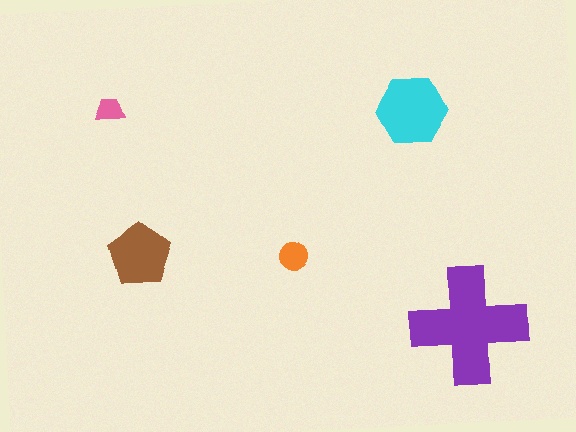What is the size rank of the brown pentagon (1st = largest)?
3rd.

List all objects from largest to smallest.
The purple cross, the cyan hexagon, the brown pentagon, the orange circle, the pink trapezoid.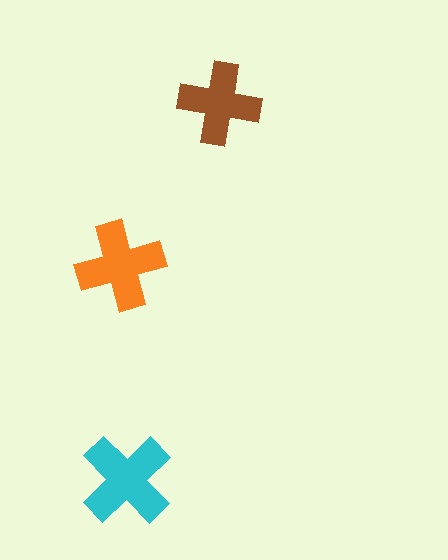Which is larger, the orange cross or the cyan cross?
The cyan one.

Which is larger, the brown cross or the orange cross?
The orange one.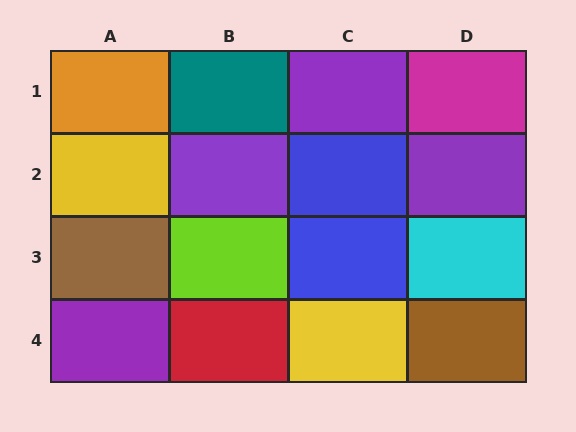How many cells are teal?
1 cell is teal.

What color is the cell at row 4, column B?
Red.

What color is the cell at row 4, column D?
Brown.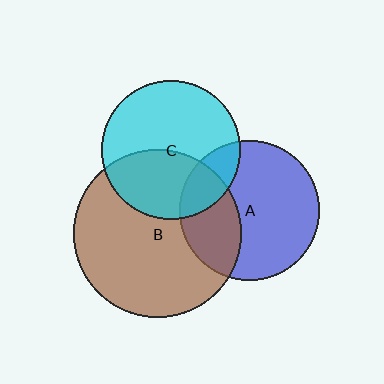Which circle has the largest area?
Circle B (brown).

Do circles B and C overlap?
Yes.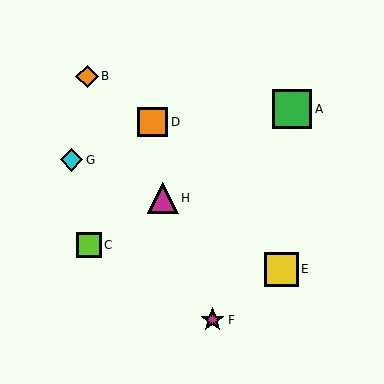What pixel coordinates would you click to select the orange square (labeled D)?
Click at (153, 122) to select the orange square D.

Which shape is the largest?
The green square (labeled A) is the largest.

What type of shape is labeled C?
Shape C is a lime square.